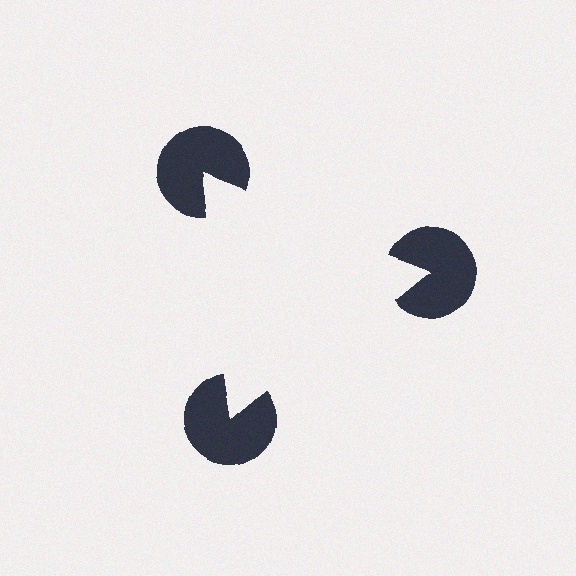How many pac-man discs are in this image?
There are 3 — one at each vertex of the illusory triangle.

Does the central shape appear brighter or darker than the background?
It typically appears slightly brighter than the background, even though no actual brightness change is drawn.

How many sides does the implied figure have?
3 sides.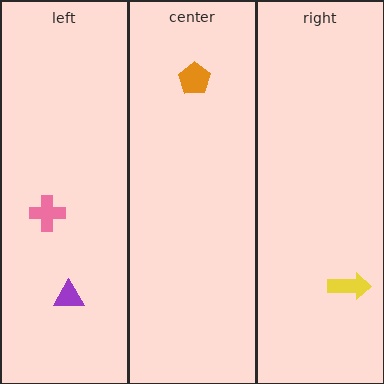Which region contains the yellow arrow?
The right region.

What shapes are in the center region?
The orange pentagon.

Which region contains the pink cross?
The left region.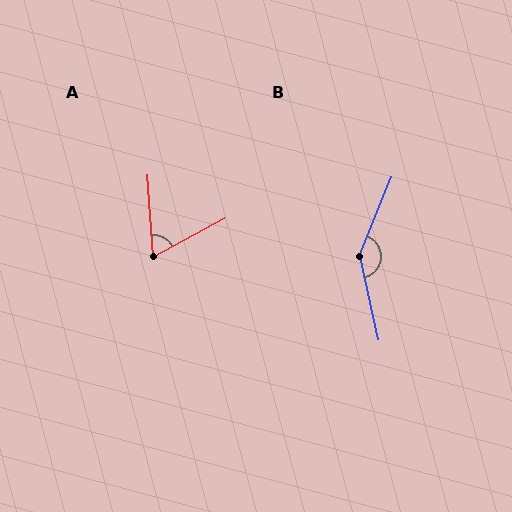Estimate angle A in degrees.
Approximately 66 degrees.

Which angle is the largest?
B, at approximately 145 degrees.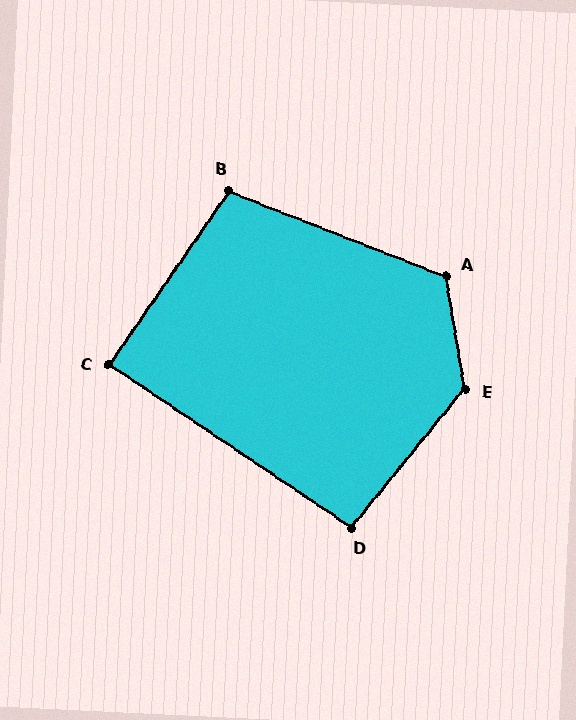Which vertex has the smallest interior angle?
C, at approximately 89 degrees.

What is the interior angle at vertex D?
Approximately 96 degrees (obtuse).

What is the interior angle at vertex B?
Approximately 103 degrees (obtuse).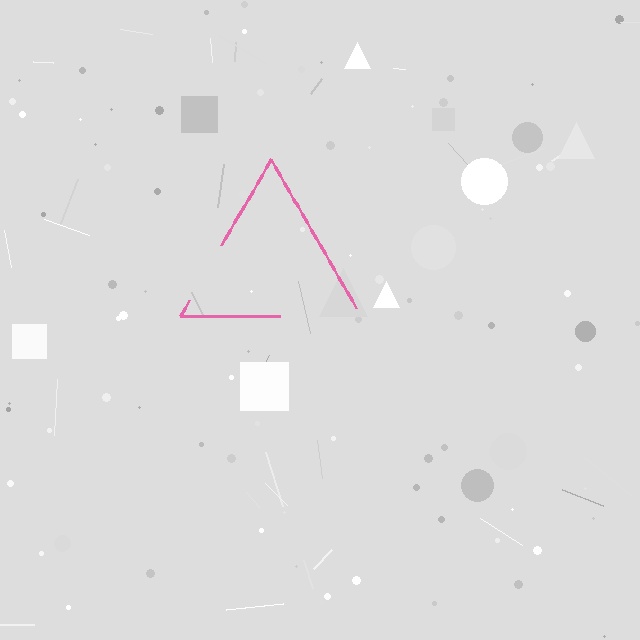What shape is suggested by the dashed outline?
The dashed outline suggests a triangle.